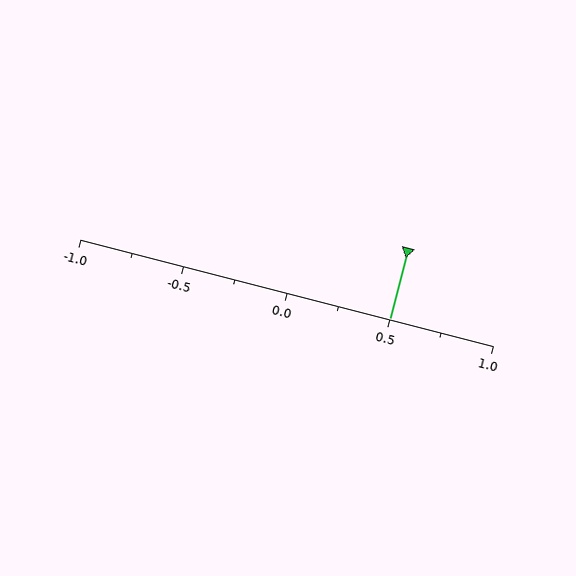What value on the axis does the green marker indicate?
The marker indicates approximately 0.5.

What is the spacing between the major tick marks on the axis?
The major ticks are spaced 0.5 apart.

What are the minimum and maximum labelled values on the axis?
The axis runs from -1.0 to 1.0.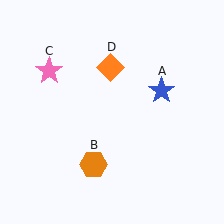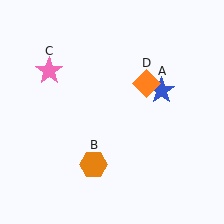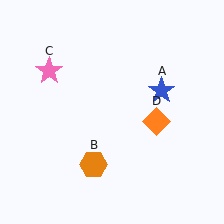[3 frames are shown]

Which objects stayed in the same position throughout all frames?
Blue star (object A) and orange hexagon (object B) and pink star (object C) remained stationary.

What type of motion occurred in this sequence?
The orange diamond (object D) rotated clockwise around the center of the scene.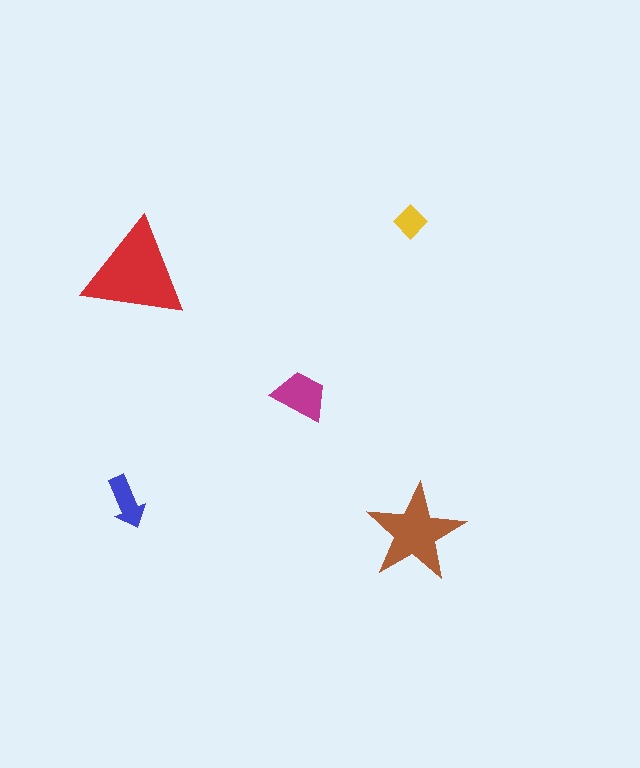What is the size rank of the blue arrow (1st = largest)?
4th.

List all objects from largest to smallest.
The red triangle, the brown star, the magenta trapezoid, the blue arrow, the yellow diamond.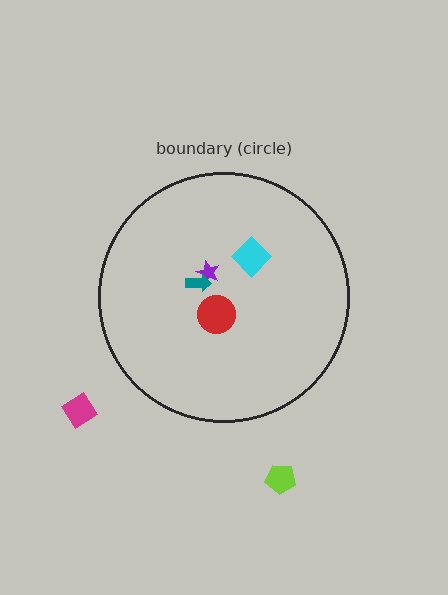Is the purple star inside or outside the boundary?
Inside.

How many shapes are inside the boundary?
4 inside, 2 outside.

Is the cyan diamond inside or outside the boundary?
Inside.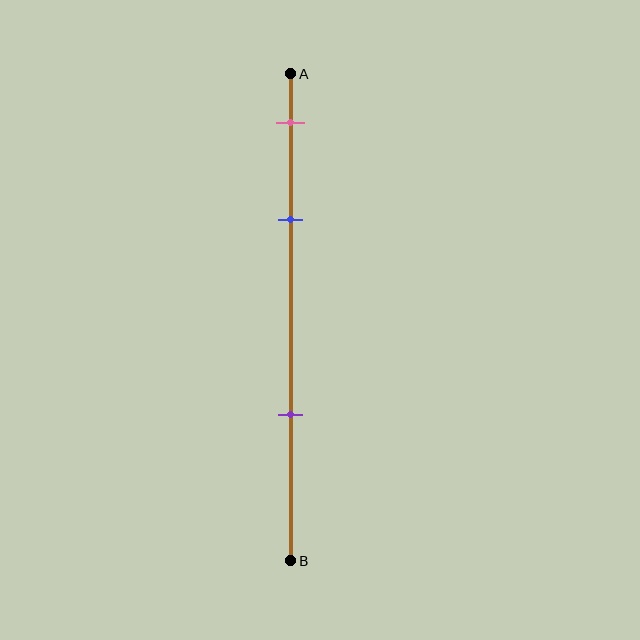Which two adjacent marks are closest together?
The pink and blue marks are the closest adjacent pair.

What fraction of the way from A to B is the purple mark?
The purple mark is approximately 70% (0.7) of the way from A to B.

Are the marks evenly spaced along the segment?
No, the marks are not evenly spaced.